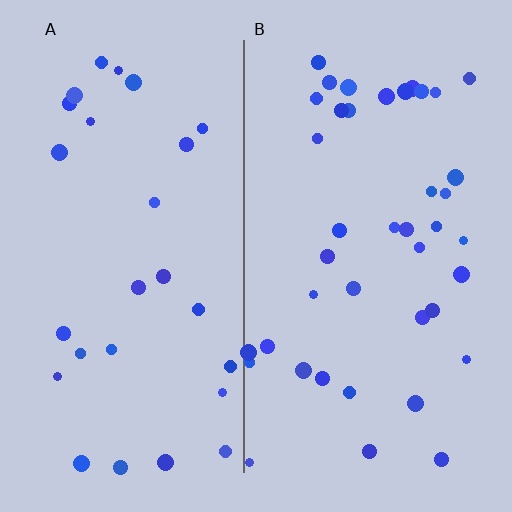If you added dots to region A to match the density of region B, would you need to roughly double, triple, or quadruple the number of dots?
Approximately double.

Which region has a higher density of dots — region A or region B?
B (the right).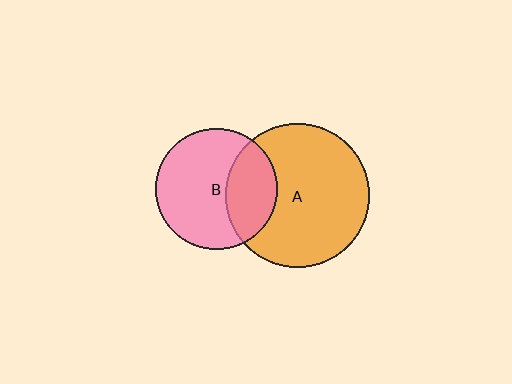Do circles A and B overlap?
Yes.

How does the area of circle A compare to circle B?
Approximately 1.4 times.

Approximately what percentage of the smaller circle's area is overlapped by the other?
Approximately 30%.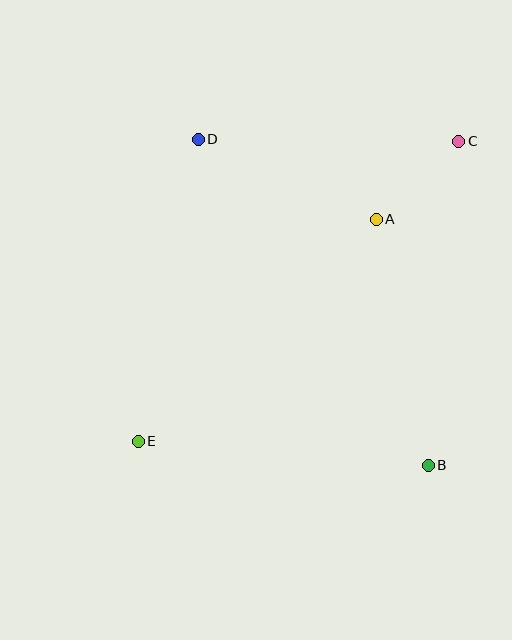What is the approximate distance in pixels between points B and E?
The distance between B and E is approximately 291 pixels.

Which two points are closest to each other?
Points A and C are closest to each other.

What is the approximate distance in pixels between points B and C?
The distance between B and C is approximately 325 pixels.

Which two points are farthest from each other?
Points C and E are farthest from each other.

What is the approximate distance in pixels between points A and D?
The distance between A and D is approximately 195 pixels.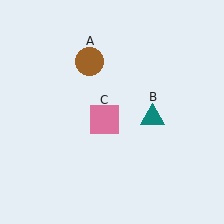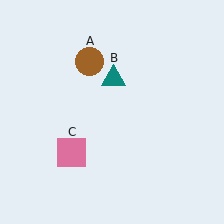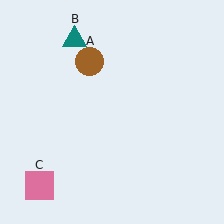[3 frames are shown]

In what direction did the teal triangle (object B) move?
The teal triangle (object B) moved up and to the left.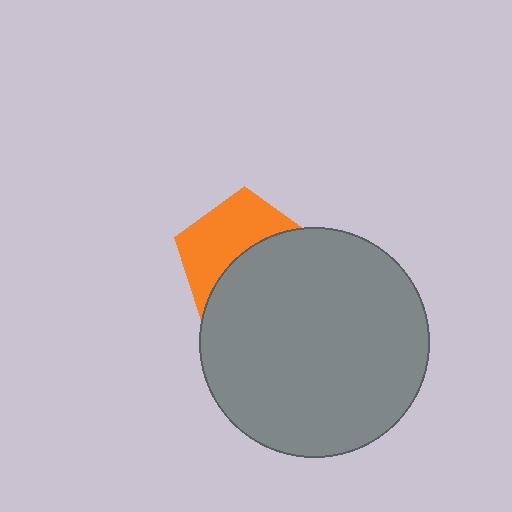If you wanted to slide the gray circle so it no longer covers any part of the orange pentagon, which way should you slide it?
Slide it down — that is the most direct way to separate the two shapes.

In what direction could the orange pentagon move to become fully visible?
The orange pentagon could move up. That would shift it out from behind the gray circle entirely.